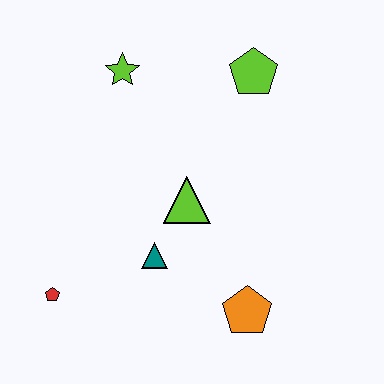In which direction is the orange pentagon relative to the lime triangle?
The orange pentagon is below the lime triangle.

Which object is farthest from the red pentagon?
The lime pentagon is farthest from the red pentagon.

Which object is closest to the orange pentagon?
The teal triangle is closest to the orange pentagon.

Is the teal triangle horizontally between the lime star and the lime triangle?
Yes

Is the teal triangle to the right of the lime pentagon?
No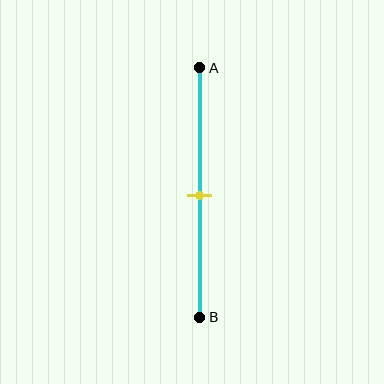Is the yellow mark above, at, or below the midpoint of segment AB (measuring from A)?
The yellow mark is approximately at the midpoint of segment AB.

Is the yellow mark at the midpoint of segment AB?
Yes, the mark is approximately at the midpoint.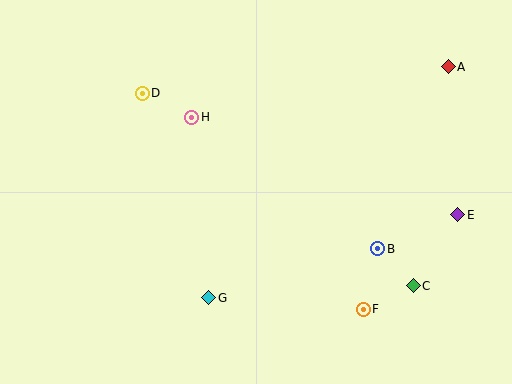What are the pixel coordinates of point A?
Point A is at (448, 67).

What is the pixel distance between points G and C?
The distance between G and C is 205 pixels.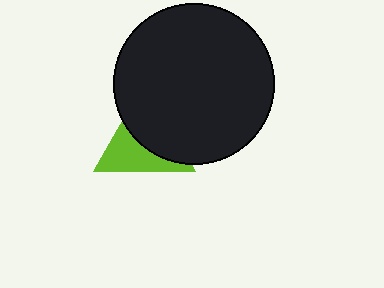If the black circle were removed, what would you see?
You would see the complete lime triangle.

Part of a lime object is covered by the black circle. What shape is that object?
It is a triangle.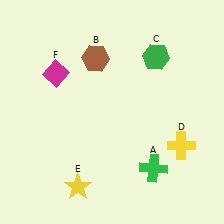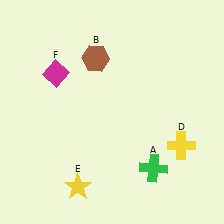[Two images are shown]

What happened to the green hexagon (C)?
The green hexagon (C) was removed in Image 2. It was in the top-right area of Image 1.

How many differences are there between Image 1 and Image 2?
There is 1 difference between the two images.